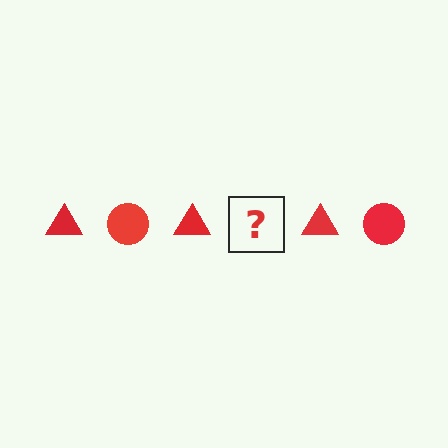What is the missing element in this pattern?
The missing element is a red circle.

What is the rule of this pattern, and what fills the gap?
The rule is that the pattern cycles through triangle, circle shapes in red. The gap should be filled with a red circle.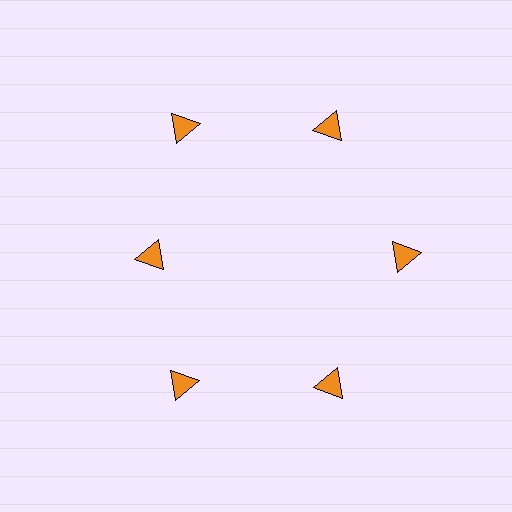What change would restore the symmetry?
The symmetry would be restored by moving it outward, back onto the ring so that all 6 triangles sit at equal angles and equal distance from the center.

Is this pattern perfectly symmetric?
No. The 6 orange triangles are arranged in a ring, but one element near the 9 o'clock position is pulled inward toward the center, breaking the 6-fold rotational symmetry.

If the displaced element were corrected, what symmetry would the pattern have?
It would have 6-fold rotational symmetry — the pattern would map onto itself every 60 degrees.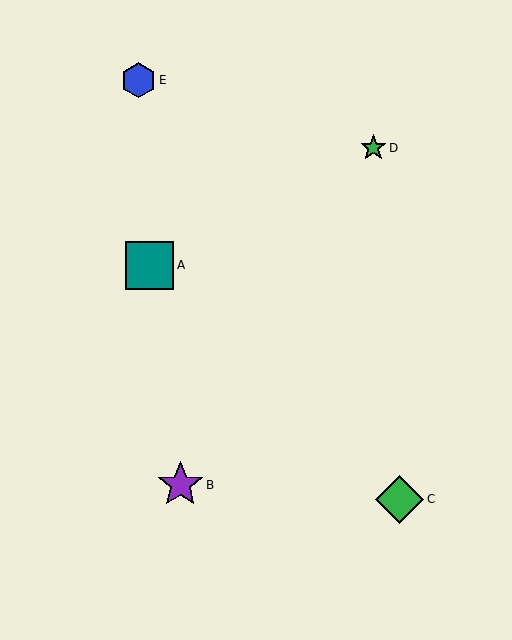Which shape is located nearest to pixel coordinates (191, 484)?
The purple star (labeled B) at (180, 485) is nearest to that location.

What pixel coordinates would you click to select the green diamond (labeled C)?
Click at (400, 499) to select the green diamond C.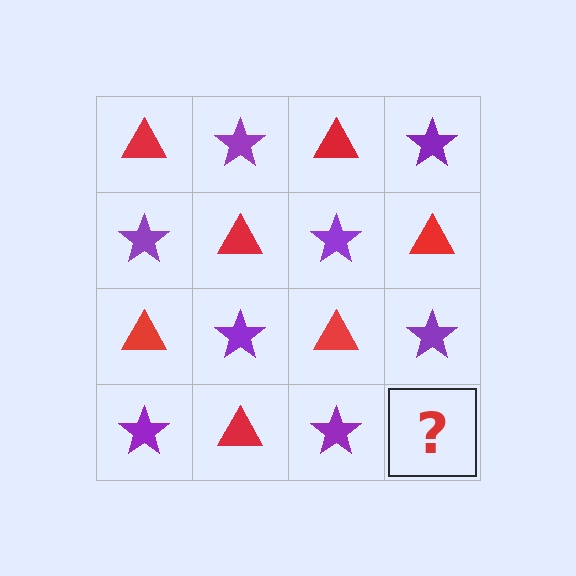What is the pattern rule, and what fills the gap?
The rule is that it alternates red triangle and purple star in a checkerboard pattern. The gap should be filled with a red triangle.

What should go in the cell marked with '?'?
The missing cell should contain a red triangle.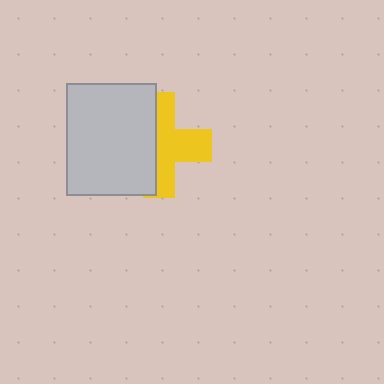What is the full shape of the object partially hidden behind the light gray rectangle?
The partially hidden object is a yellow cross.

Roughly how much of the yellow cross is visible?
About half of it is visible (roughly 54%).